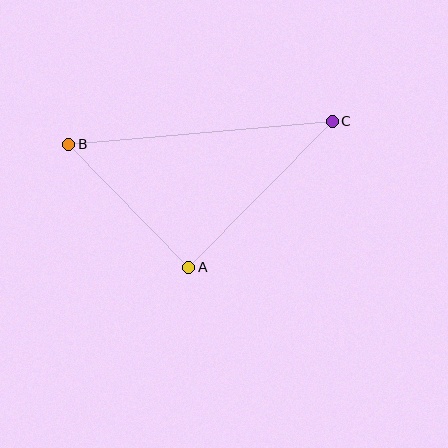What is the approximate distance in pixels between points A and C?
The distance between A and C is approximately 204 pixels.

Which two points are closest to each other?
Points A and B are closest to each other.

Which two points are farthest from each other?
Points B and C are farthest from each other.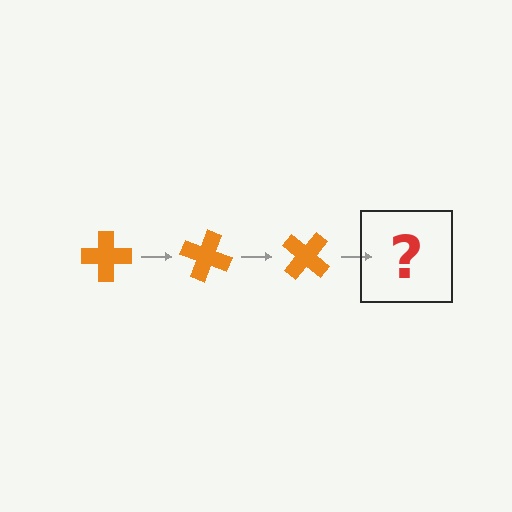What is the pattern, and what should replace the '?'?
The pattern is that the cross rotates 20 degrees each step. The '?' should be an orange cross rotated 60 degrees.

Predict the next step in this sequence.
The next step is an orange cross rotated 60 degrees.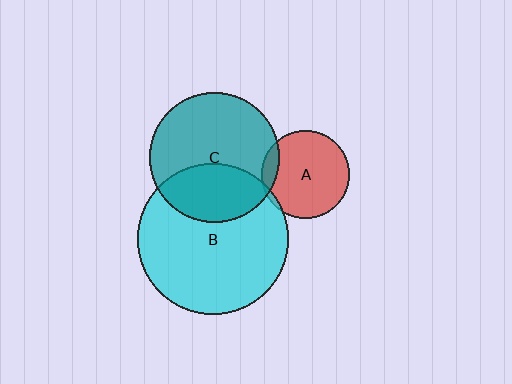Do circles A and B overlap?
Yes.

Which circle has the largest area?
Circle B (cyan).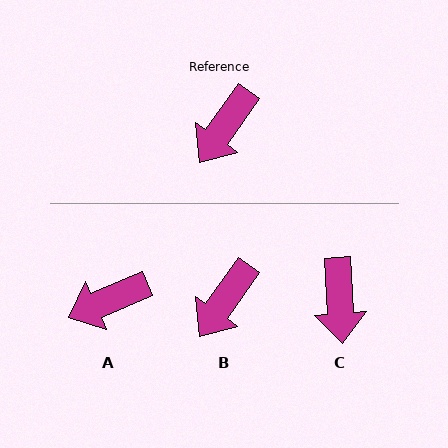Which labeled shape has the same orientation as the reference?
B.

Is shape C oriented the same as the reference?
No, it is off by about 39 degrees.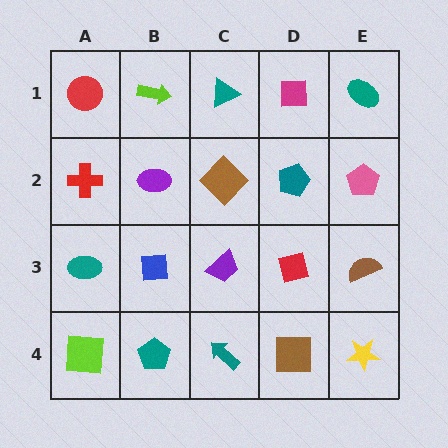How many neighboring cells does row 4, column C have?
3.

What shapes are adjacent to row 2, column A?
A red circle (row 1, column A), a teal ellipse (row 3, column A), a purple ellipse (row 2, column B).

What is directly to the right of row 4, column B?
A teal arrow.